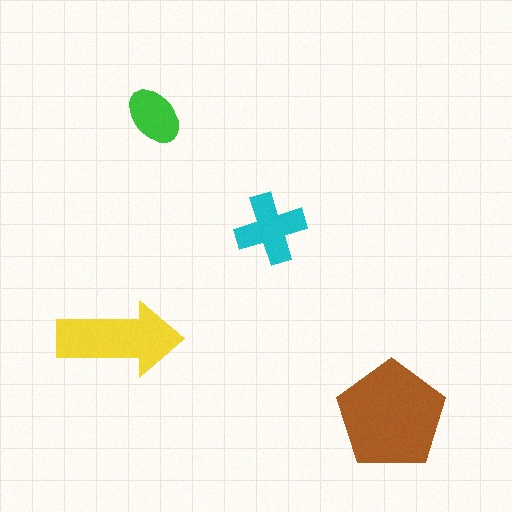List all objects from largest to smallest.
The brown pentagon, the yellow arrow, the cyan cross, the green ellipse.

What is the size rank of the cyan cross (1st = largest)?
3rd.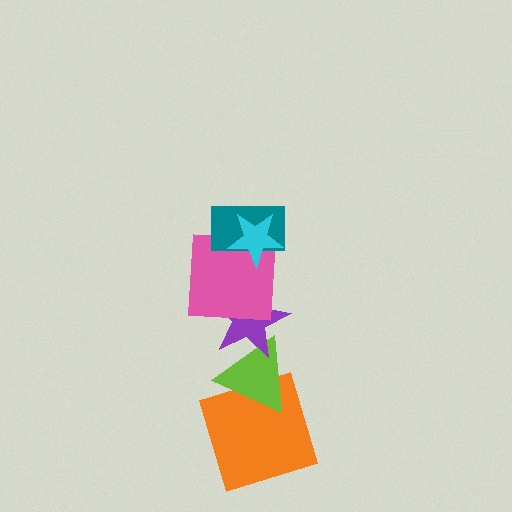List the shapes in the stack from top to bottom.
From top to bottom: the cyan star, the teal rectangle, the pink square, the purple star, the lime triangle, the orange square.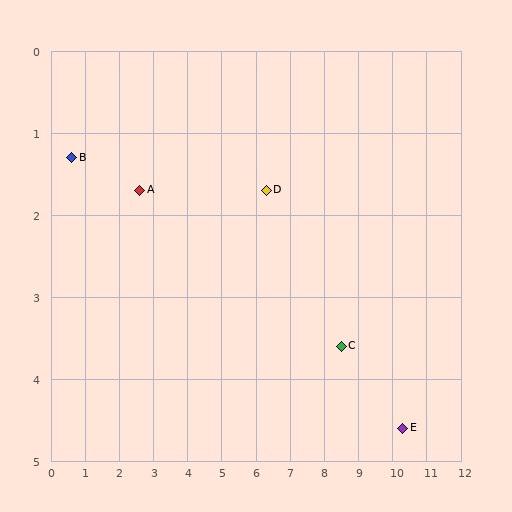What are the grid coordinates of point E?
Point E is at approximately (10.3, 4.6).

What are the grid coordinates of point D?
Point D is at approximately (6.3, 1.7).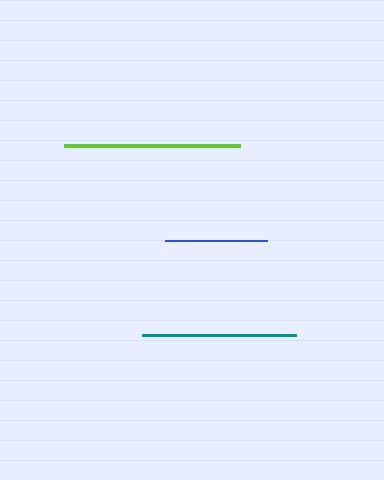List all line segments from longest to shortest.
From longest to shortest: lime, teal, blue.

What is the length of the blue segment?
The blue segment is approximately 102 pixels long.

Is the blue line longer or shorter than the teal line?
The teal line is longer than the blue line.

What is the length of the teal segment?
The teal segment is approximately 154 pixels long.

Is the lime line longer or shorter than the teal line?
The lime line is longer than the teal line.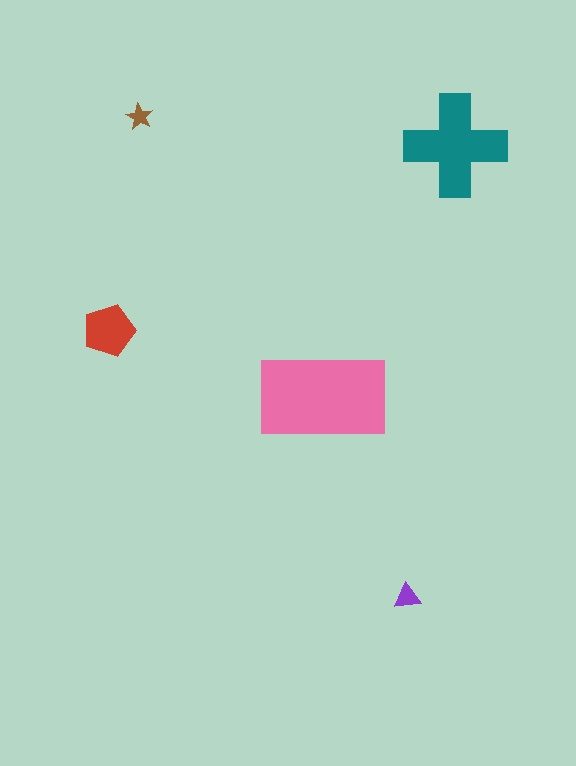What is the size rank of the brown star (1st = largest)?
5th.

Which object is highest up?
The brown star is topmost.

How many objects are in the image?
There are 5 objects in the image.